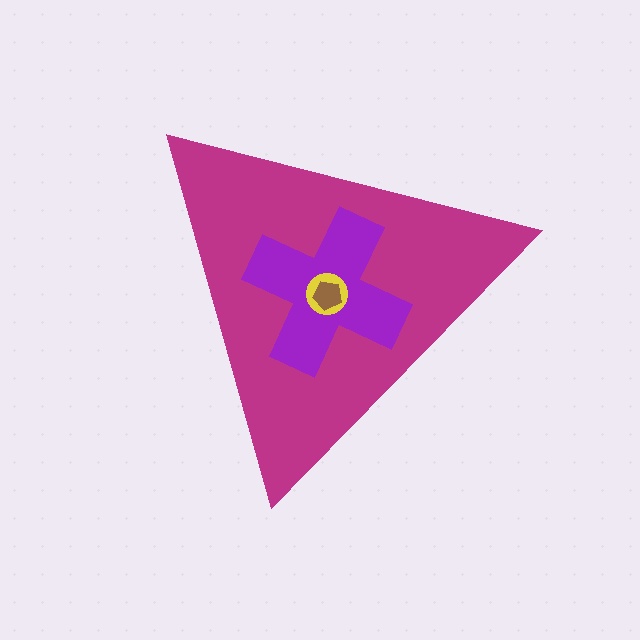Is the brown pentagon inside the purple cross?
Yes.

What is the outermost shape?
The magenta triangle.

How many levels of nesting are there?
4.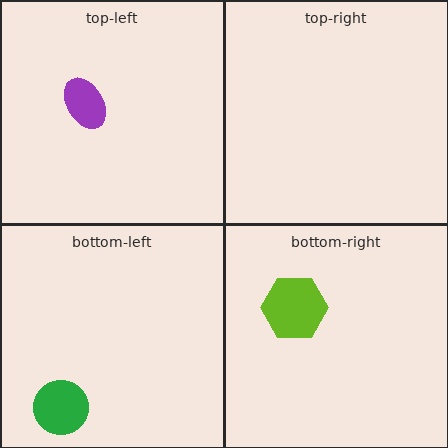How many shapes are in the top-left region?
1.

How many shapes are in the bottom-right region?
1.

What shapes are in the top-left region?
The purple ellipse.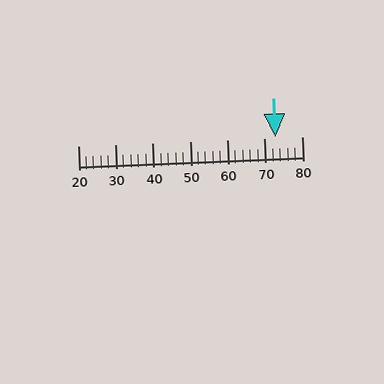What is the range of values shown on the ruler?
The ruler shows values from 20 to 80.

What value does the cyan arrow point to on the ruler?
The cyan arrow points to approximately 73.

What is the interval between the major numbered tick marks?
The major tick marks are spaced 10 units apart.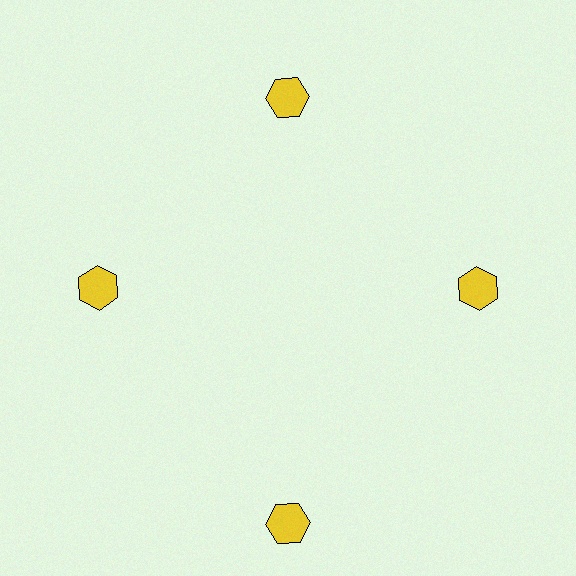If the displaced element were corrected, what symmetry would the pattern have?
It would have 4-fold rotational symmetry — the pattern would map onto itself every 90 degrees.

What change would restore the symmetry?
The symmetry would be restored by moving it inward, back onto the ring so that all 4 hexagons sit at equal angles and equal distance from the center.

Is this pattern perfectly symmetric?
No. The 4 yellow hexagons are arranged in a ring, but one element near the 6 o'clock position is pushed outward from the center, breaking the 4-fold rotational symmetry.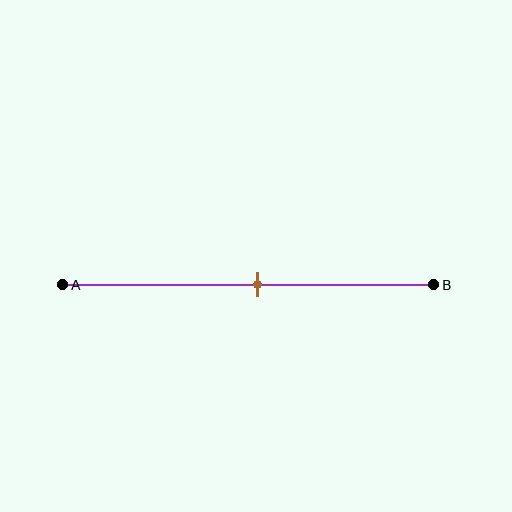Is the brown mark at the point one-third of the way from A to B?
No, the mark is at about 55% from A, not at the 33% one-third point.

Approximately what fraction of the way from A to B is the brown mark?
The brown mark is approximately 55% of the way from A to B.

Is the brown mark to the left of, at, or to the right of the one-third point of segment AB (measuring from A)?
The brown mark is to the right of the one-third point of segment AB.